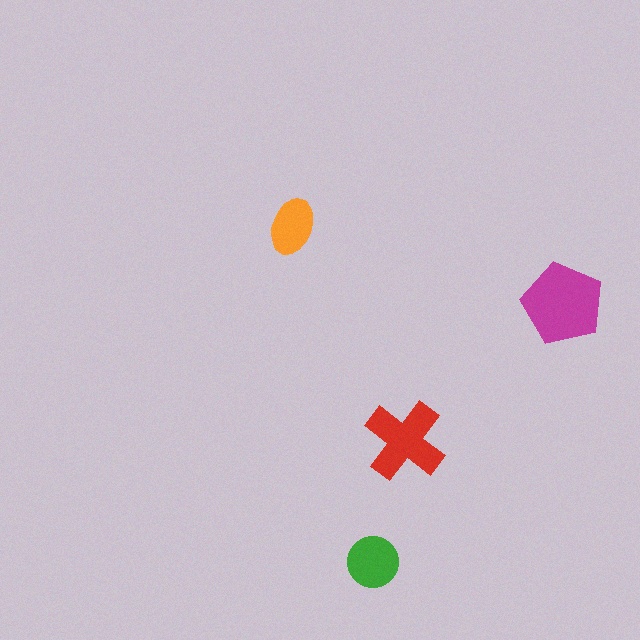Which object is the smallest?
The orange ellipse.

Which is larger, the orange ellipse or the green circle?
The green circle.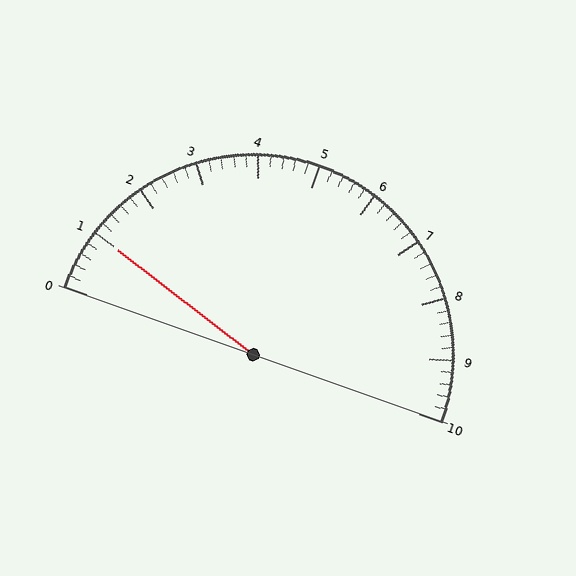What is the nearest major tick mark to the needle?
The nearest major tick mark is 1.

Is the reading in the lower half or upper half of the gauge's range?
The reading is in the lower half of the range (0 to 10).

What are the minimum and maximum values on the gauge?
The gauge ranges from 0 to 10.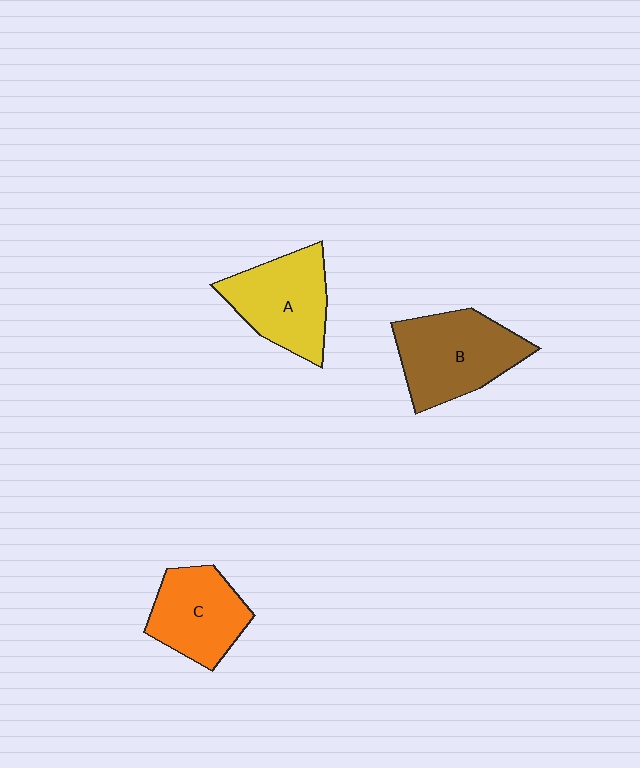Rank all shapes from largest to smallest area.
From largest to smallest: B (brown), A (yellow), C (orange).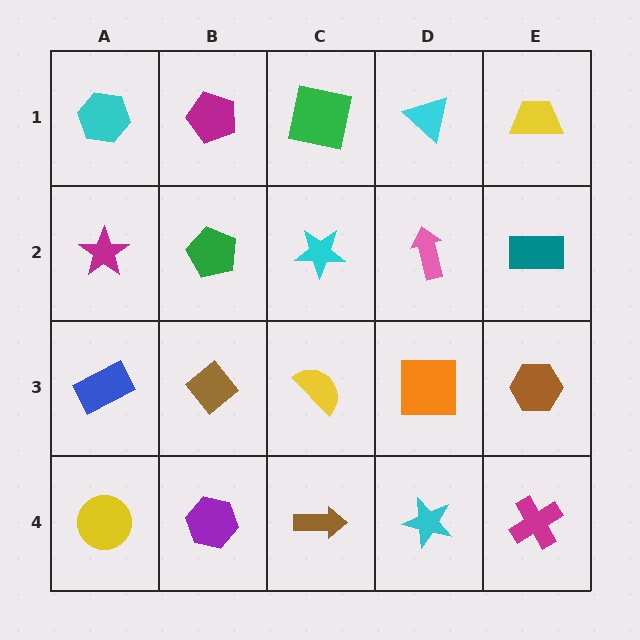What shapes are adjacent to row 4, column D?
An orange square (row 3, column D), a brown arrow (row 4, column C), a magenta cross (row 4, column E).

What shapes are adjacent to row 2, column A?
A cyan hexagon (row 1, column A), a blue rectangle (row 3, column A), a green pentagon (row 2, column B).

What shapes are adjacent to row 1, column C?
A cyan star (row 2, column C), a magenta pentagon (row 1, column B), a cyan triangle (row 1, column D).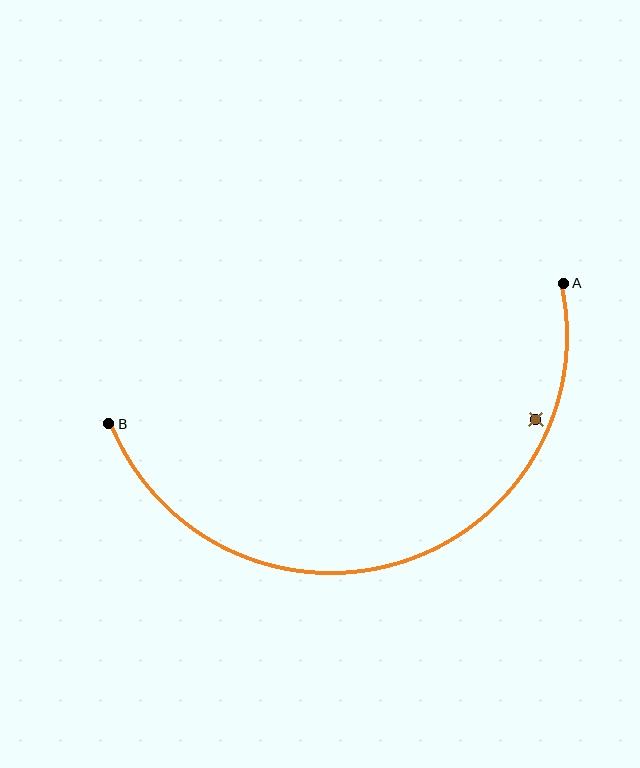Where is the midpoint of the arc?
The arc midpoint is the point on the curve farthest from the straight line joining A and B. It sits below that line.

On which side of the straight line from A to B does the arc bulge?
The arc bulges below the straight line connecting A and B.